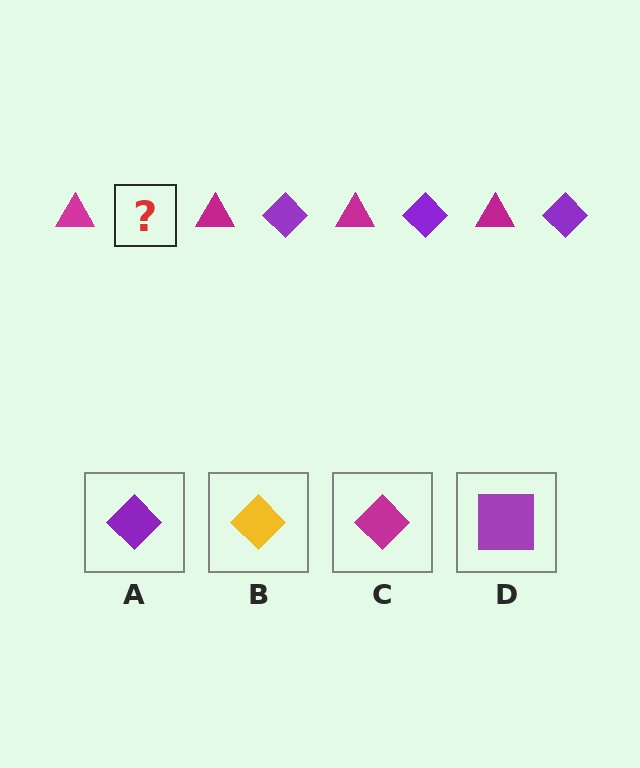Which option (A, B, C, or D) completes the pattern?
A.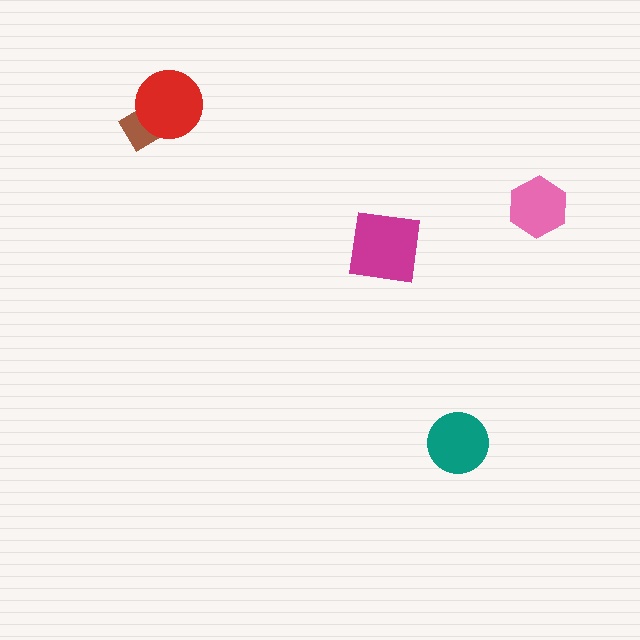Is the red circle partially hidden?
No, no other shape covers it.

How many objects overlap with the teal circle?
0 objects overlap with the teal circle.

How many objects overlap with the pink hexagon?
0 objects overlap with the pink hexagon.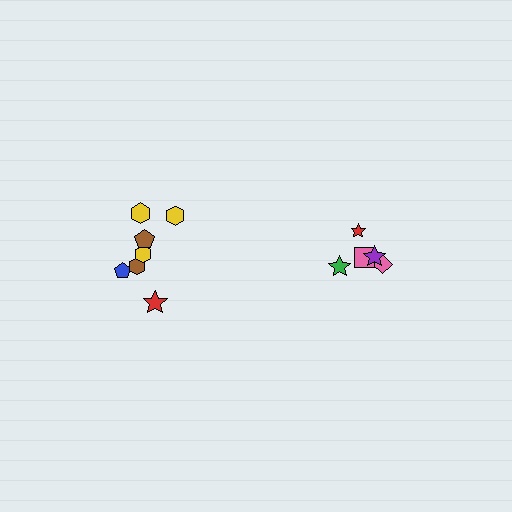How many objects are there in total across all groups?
There are 12 objects.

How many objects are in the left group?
There are 7 objects.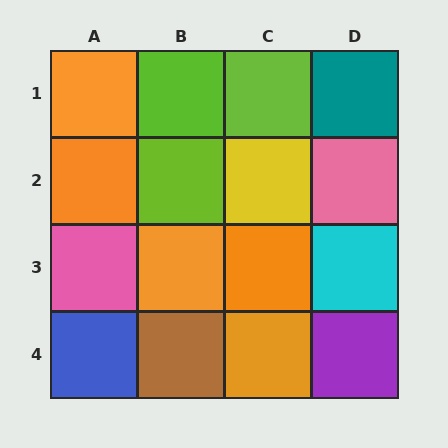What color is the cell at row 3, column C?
Orange.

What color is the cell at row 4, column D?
Purple.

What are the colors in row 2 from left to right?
Orange, lime, yellow, pink.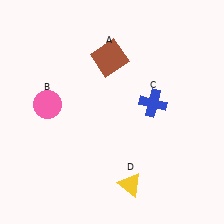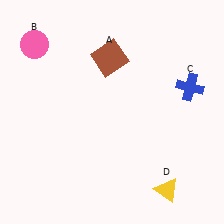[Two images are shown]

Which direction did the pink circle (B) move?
The pink circle (B) moved up.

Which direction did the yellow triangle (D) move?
The yellow triangle (D) moved right.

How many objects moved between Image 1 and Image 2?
3 objects moved between the two images.